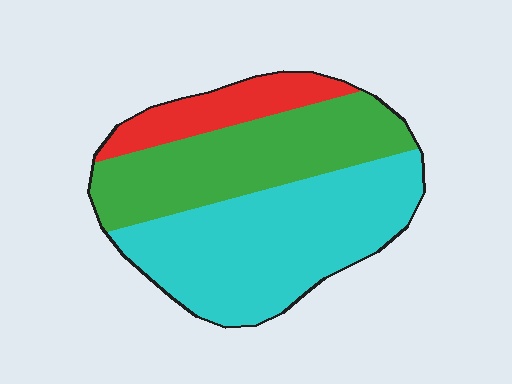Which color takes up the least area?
Red, at roughly 15%.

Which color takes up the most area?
Cyan, at roughly 50%.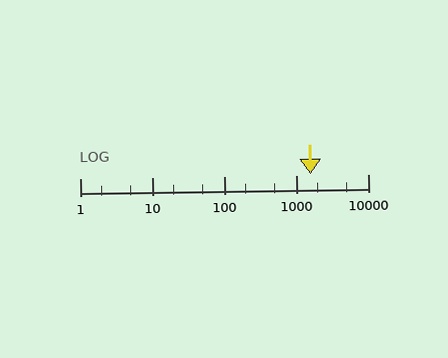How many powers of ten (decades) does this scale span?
The scale spans 4 decades, from 1 to 10000.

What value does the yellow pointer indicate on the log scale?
The pointer indicates approximately 1600.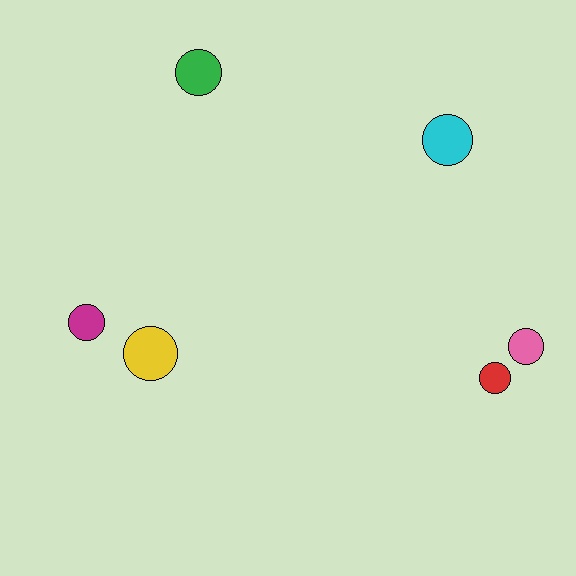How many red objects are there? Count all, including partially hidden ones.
There is 1 red object.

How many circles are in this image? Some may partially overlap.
There are 6 circles.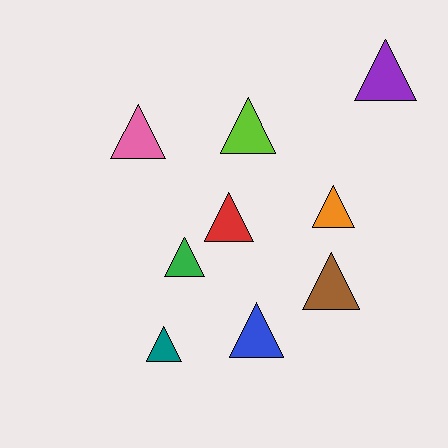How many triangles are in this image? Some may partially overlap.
There are 9 triangles.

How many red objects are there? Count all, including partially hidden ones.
There is 1 red object.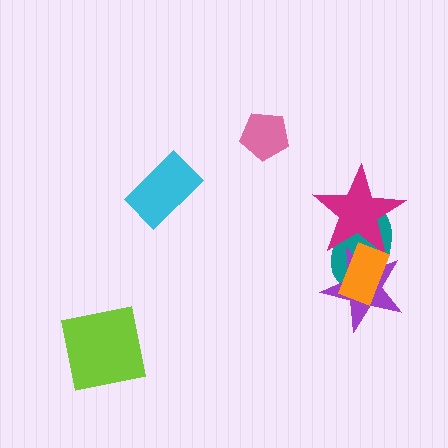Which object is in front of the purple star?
The orange rectangle is in front of the purple star.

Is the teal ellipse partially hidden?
Yes, it is partially covered by another shape.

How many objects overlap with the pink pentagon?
0 objects overlap with the pink pentagon.